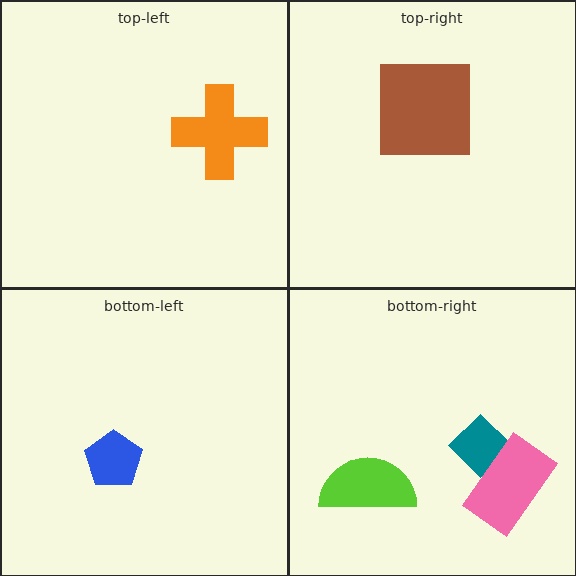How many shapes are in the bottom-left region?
1.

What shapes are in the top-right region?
The brown square.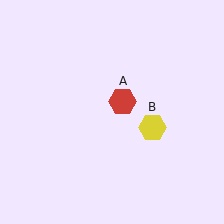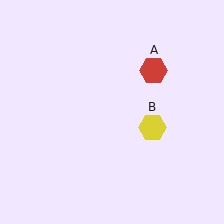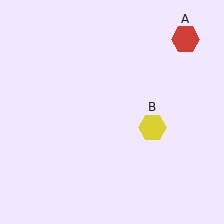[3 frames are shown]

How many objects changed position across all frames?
1 object changed position: red hexagon (object A).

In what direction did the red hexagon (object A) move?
The red hexagon (object A) moved up and to the right.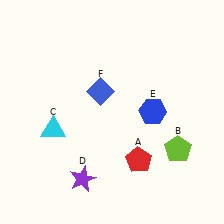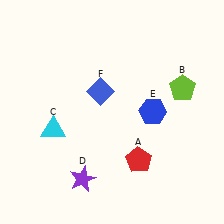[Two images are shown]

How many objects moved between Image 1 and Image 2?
1 object moved between the two images.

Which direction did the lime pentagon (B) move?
The lime pentagon (B) moved up.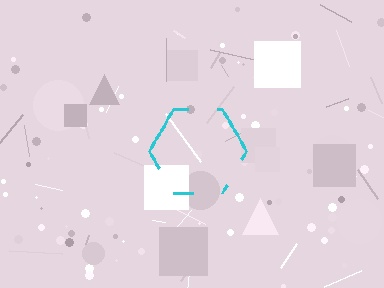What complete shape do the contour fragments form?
The contour fragments form a hexagon.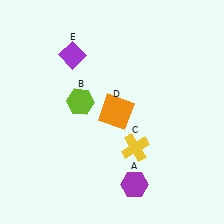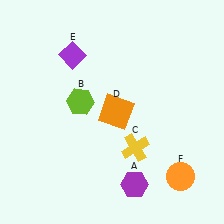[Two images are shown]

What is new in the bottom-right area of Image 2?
An orange circle (F) was added in the bottom-right area of Image 2.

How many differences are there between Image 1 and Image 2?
There is 1 difference between the two images.